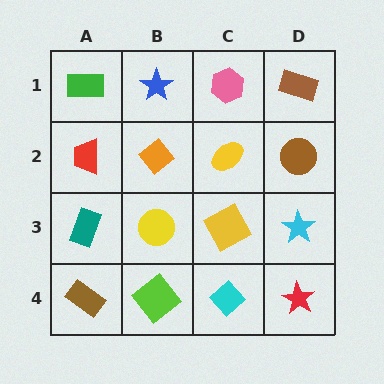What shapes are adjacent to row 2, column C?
A pink hexagon (row 1, column C), a yellow square (row 3, column C), an orange diamond (row 2, column B), a brown circle (row 2, column D).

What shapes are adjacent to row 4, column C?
A yellow square (row 3, column C), a lime diamond (row 4, column B), a red star (row 4, column D).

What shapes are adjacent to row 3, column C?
A yellow ellipse (row 2, column C), a cyan diamond (row 4, column C), a yellow circle (row 3, column B), a cyan star (row 3, column D).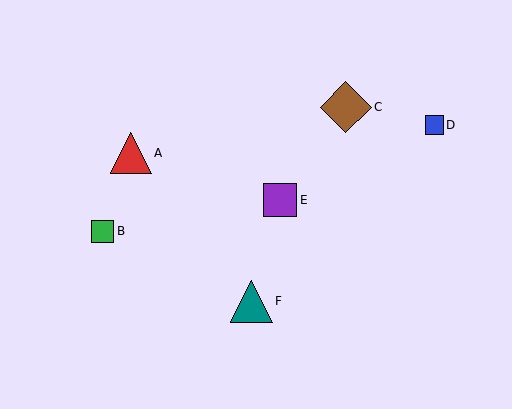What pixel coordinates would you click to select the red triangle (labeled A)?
Click at (131, 153) to select the red triangle A.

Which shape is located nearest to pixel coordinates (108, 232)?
The green square (labeled B) at (103, 231) is nearest to that location.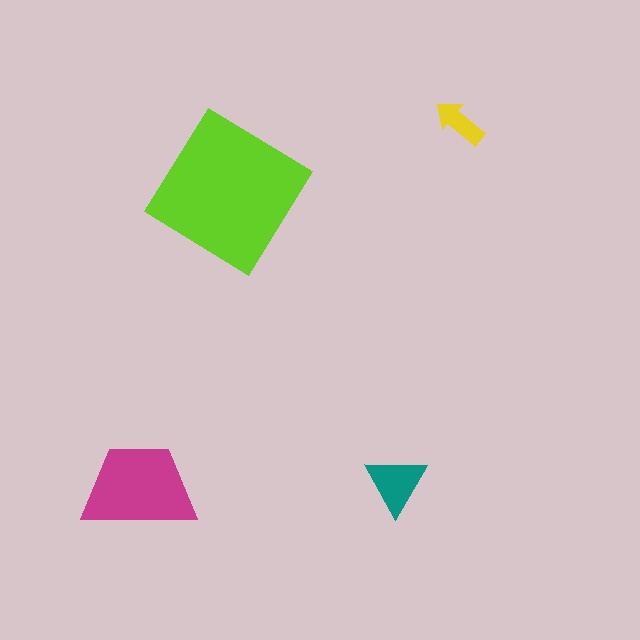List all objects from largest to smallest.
The lime diamond, the magenta trapezoid, the teal triangle, the yellow arrow.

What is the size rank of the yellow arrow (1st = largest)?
4th.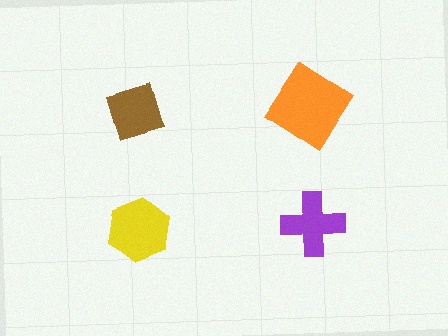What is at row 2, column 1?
A yellow hexagon.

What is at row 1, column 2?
An orange diamond.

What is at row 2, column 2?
A purple cross.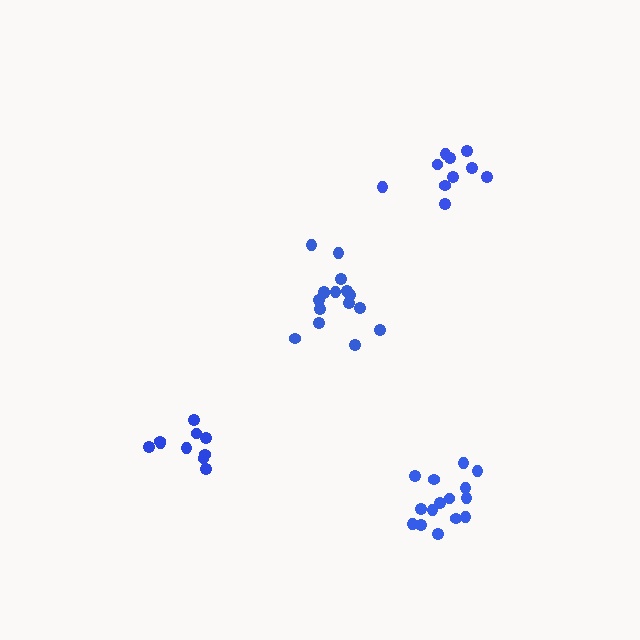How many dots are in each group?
Group 1: 10 dots, Group 2: 15 dots, Group 3: 10 dots, Group 4: 16 dots (51 total).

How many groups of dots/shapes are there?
There are 4 groups.